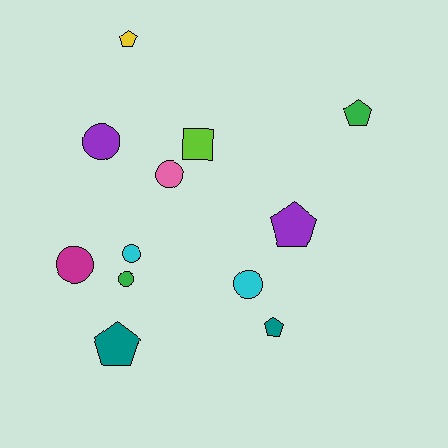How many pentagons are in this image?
There are 5 pentagons.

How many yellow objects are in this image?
There is 1 yellow object.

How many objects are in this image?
There are 12 objects.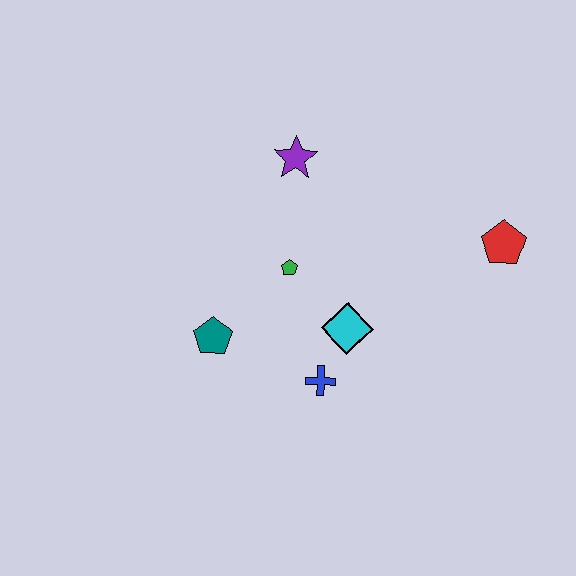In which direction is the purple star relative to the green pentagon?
The purple star is above the green pentagon.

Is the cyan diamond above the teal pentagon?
Yes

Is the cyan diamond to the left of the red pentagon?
Yes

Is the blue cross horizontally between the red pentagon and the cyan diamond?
No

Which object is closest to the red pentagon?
The cyan diamond is closest to the red pentagon.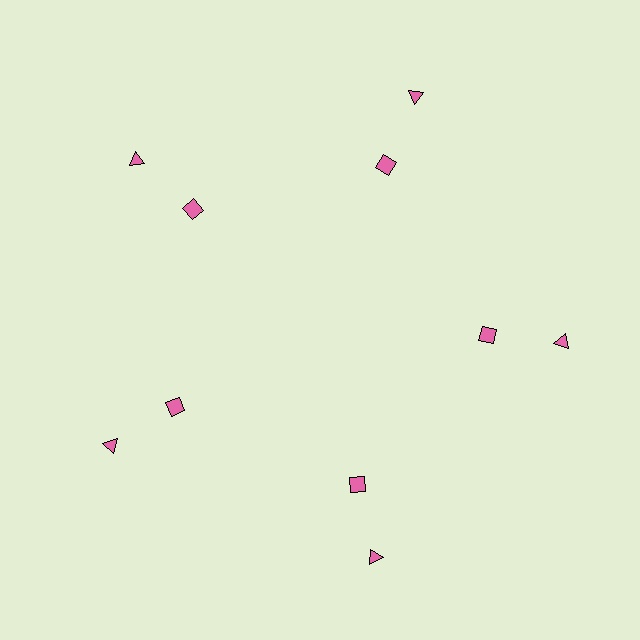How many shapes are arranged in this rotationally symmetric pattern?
There are 10 shapes, arranged in 5 groups of 2.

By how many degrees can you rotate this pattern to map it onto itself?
The pattern maps onto itself every 72 degrees of rotation.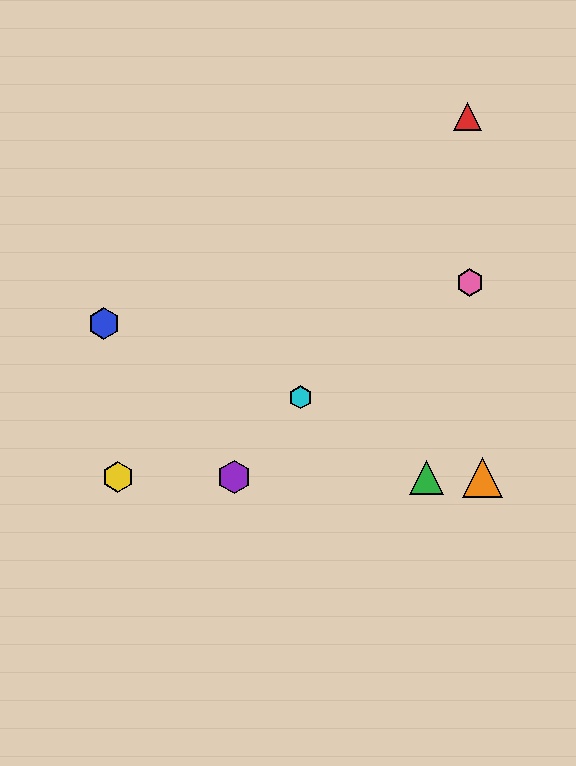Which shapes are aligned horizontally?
The green triangle, the yellow hexagon, the purple hexagon, the orange triangle are aligned horizontally.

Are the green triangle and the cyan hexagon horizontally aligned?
No, the green triangle is at y≈477 and the cyan hexagon is at y≈397.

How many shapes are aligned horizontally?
4 shapes (the green triangle, the yellow hexagon, the purple hexagon, the orange triangle) are aligned horizontally.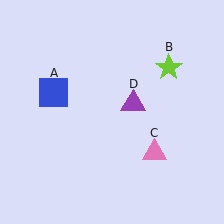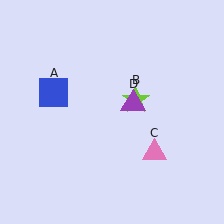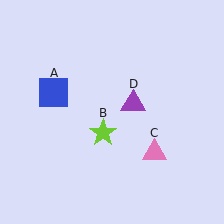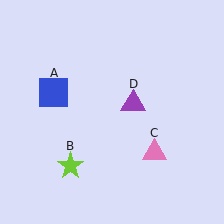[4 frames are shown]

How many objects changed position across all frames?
1 object changed position: lime star (object B).